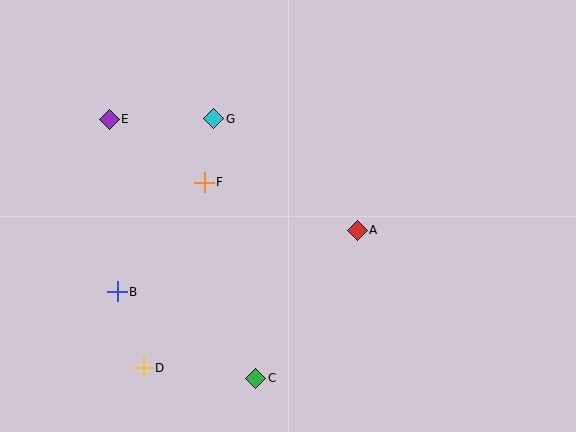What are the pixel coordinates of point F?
Point F is at (204, 182).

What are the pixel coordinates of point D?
Point D is at (143, 368).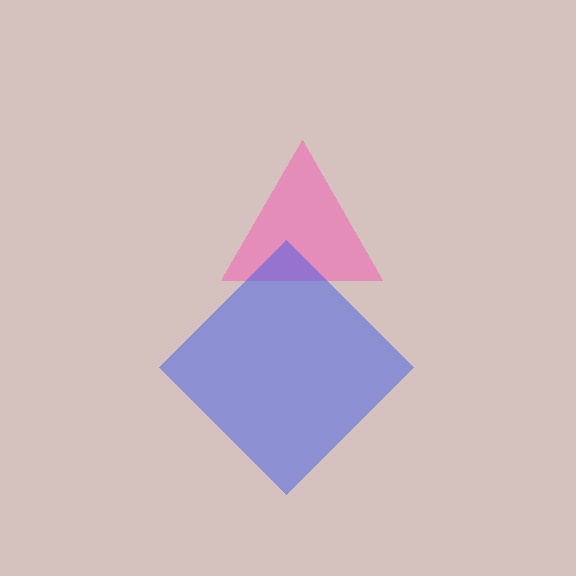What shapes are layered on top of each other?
The layered shapes are: a pink triangle, a blue diamond.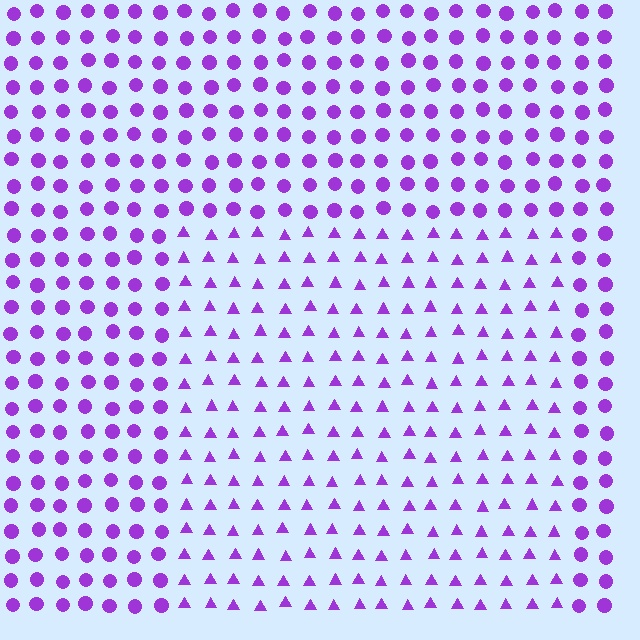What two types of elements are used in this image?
The image uses triangles inside the rectangle region and circles outside it.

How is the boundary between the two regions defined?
The boundary is defined by a change in element shape: triangles inside vs. circles outside. All elements share the same color and spacing.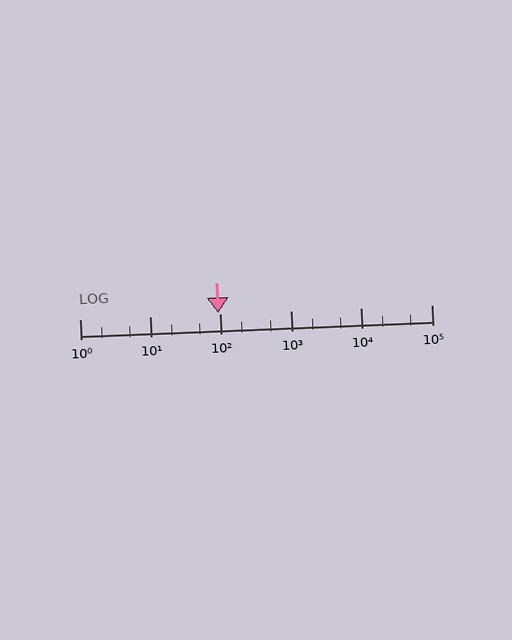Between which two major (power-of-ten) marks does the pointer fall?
The pointer is between 10 and 100.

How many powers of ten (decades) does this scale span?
The scale spans 5 decades, from 1 to 100000.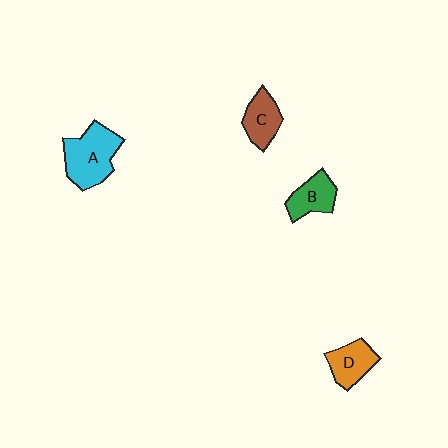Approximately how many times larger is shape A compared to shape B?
Approximately 1.6 times.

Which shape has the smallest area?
Shape C (brown).